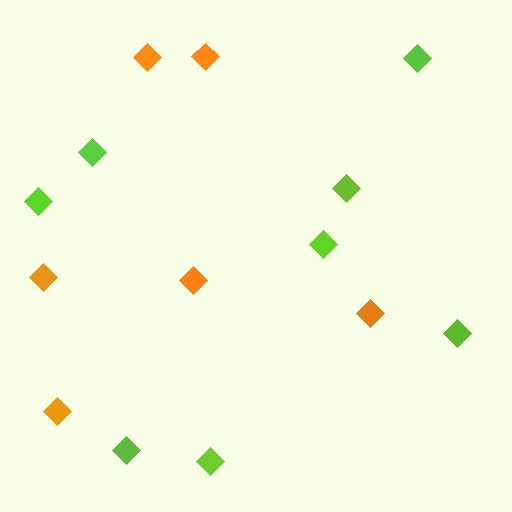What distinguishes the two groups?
There are 2 groups: one group of lime diamonds (8) and one group of orange diamonds (6).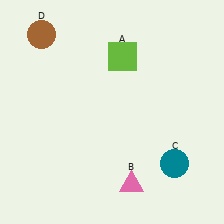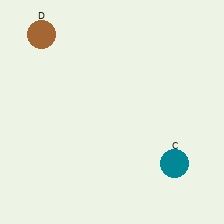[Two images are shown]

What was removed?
The pink triangle (B), the lime square (A) were removed in Image 2.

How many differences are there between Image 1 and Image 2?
There are 2 differences between the two images.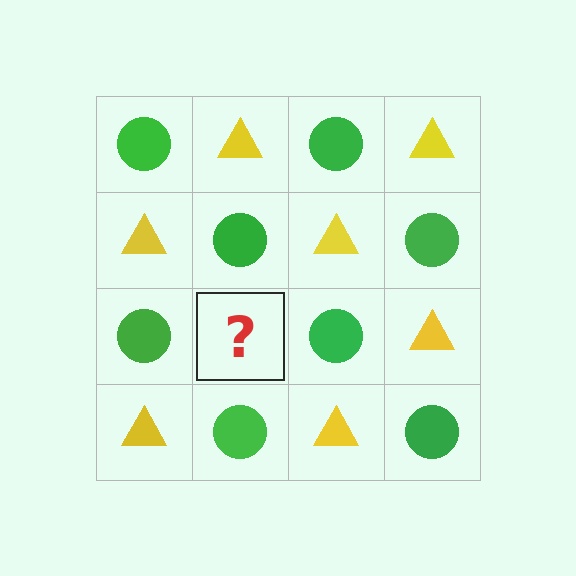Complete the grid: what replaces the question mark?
The question mark should be replaced with a yellow triangle.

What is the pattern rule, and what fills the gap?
The rule is that it alternates green circle and yellow triangle in a checkerboard pattern. The gap should be filled with a yellow triangle.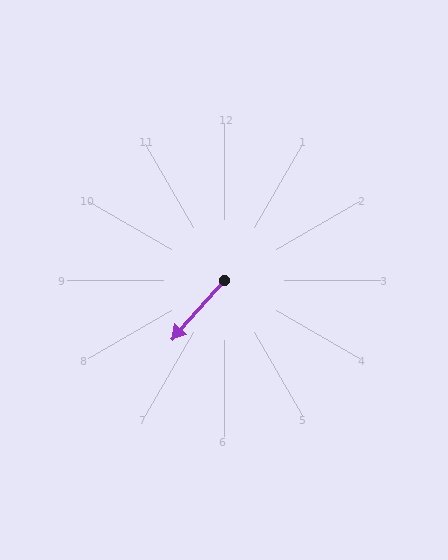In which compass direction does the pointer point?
Southwest.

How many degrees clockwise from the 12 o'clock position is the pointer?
Approximately 221 degrees.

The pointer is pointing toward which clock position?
Roughly 7 o'clock.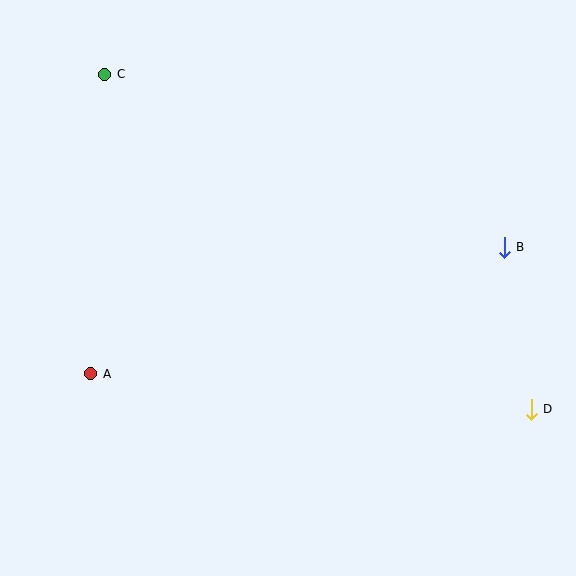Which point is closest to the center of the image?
Point A at (91, 374) is closest to the center.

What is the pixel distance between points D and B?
The distance between D and B is 164 pixels.